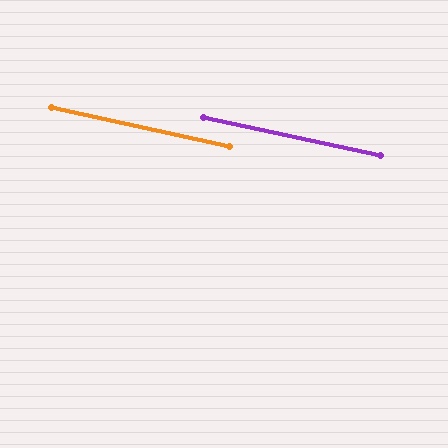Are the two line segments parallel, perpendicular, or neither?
Parallel — their directions differ by only 0.6°.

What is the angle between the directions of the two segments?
Approximately 1 degree.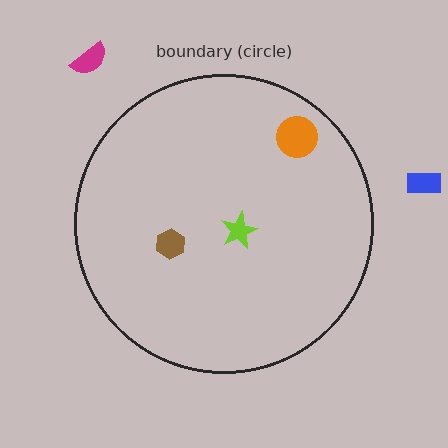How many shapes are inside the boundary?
3 inside, 2 outside.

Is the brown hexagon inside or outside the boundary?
Inside.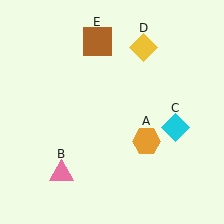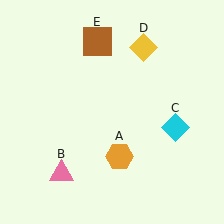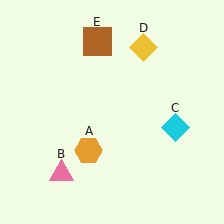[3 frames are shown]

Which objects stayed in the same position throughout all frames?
Pink triangle (object B) and cyan diamond (object C) and yellow diamond (object D) and brown square (object E) remained stationary.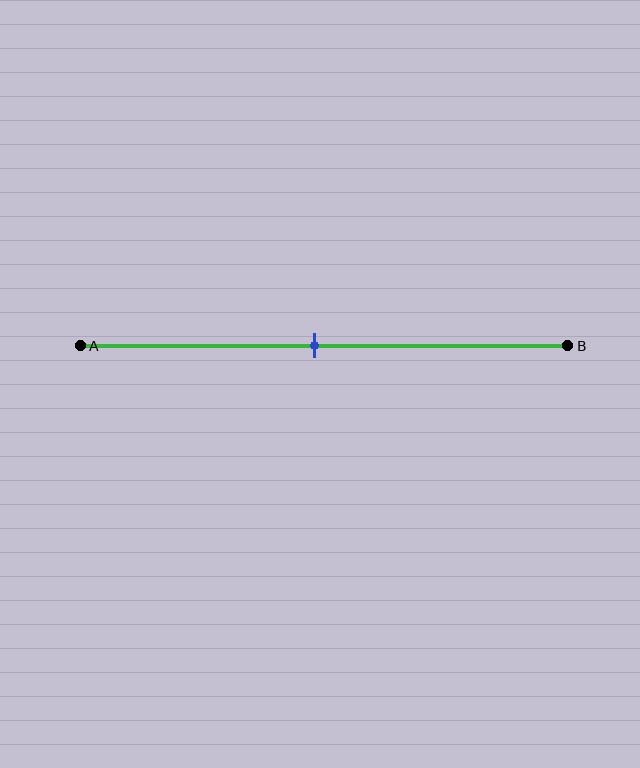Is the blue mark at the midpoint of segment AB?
Yes, the mark is approximately at the midpoint.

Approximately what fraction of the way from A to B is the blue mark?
The blue mark is approximately 50% of the way from A to B.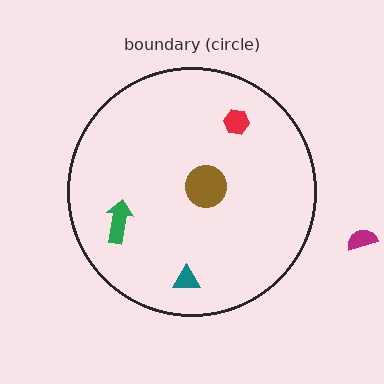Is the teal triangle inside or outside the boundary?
Inside.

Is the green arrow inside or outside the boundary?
Inside.